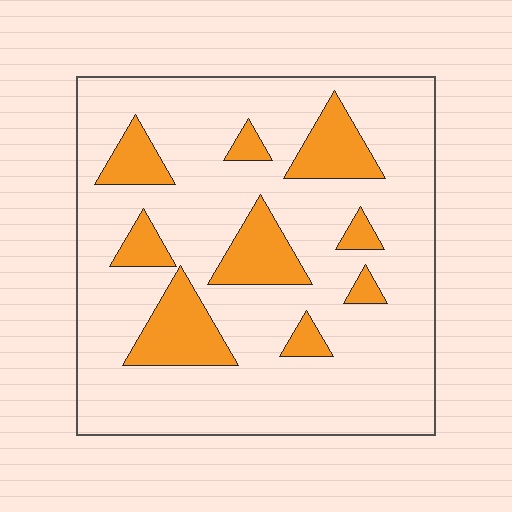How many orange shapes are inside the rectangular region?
9.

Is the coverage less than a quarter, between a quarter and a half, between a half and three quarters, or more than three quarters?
Less than a quarter.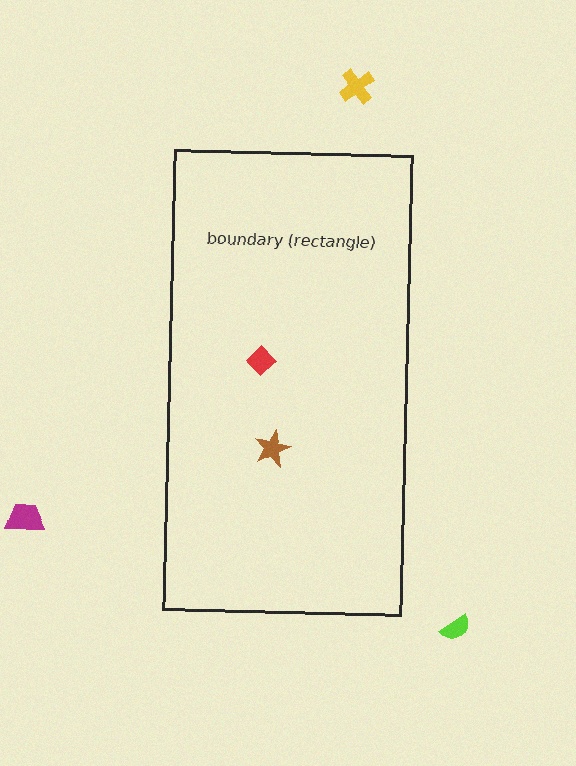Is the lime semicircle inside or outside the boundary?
Outside.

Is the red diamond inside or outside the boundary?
Inside.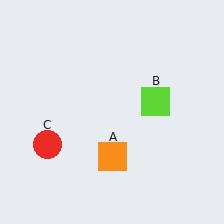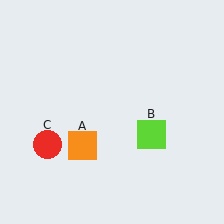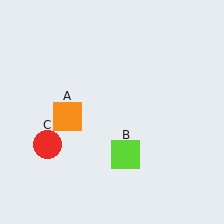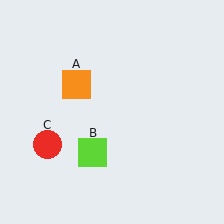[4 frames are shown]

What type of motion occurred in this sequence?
The orange square (object A), lime square (object B) rotated clockwise around the center of the scene.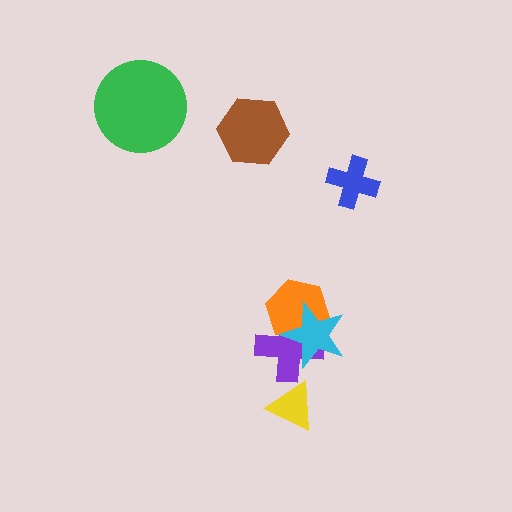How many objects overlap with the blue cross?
0 objects overlap with the blue cross.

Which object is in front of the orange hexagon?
The cyan star is in front of the orange hexagon.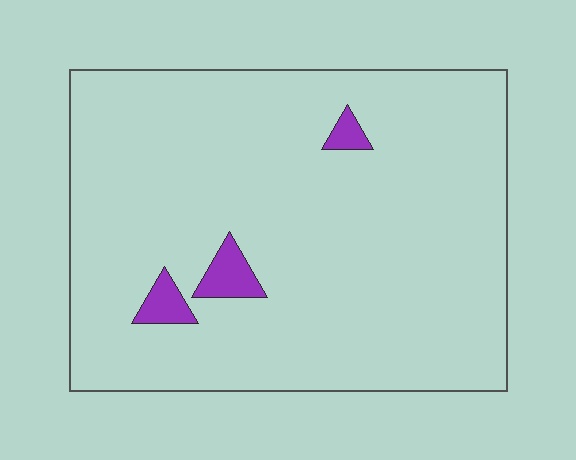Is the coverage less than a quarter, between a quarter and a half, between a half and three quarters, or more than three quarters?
Less than a quarter.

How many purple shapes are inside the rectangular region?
3.